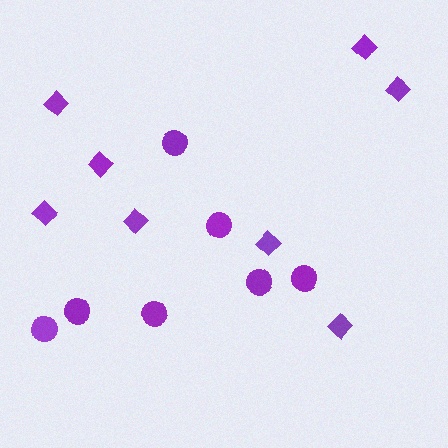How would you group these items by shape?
There are 2 groups: one group of circles (7) and one group of diamonds (8).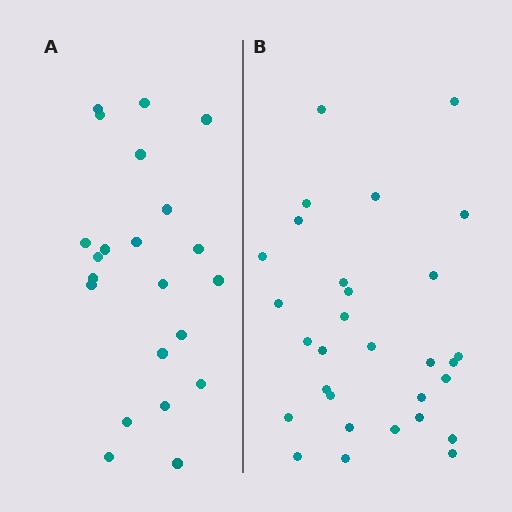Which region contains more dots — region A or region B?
Region B (the right region) has more dots.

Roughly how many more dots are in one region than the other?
Region B has roughly 8 or so more dots than region A.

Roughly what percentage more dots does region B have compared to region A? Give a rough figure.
About 35% more.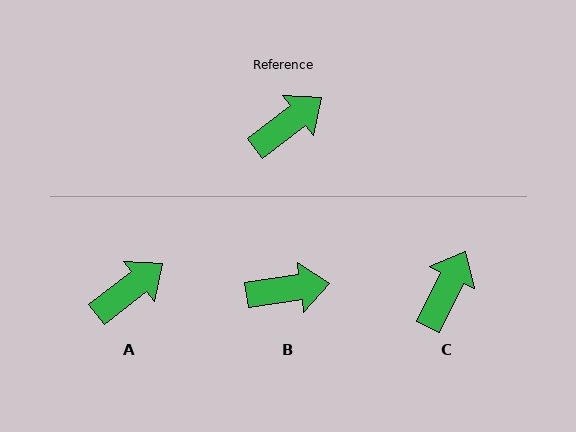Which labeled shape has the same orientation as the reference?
A.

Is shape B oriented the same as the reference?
No, it is off by about 30 degrees.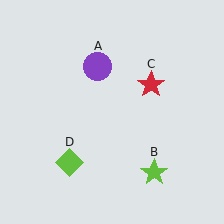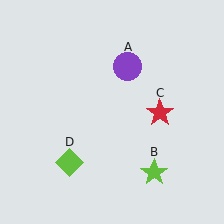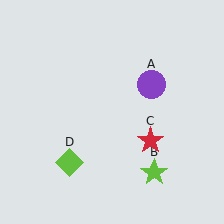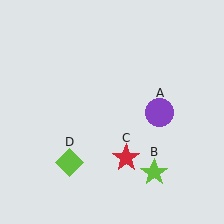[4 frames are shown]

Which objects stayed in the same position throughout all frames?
Lime star (object B) and lime diamond (object D) remained stationary.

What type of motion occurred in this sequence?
The purple circle (object A), red star (object C) rotated clockwise around the center of the scene.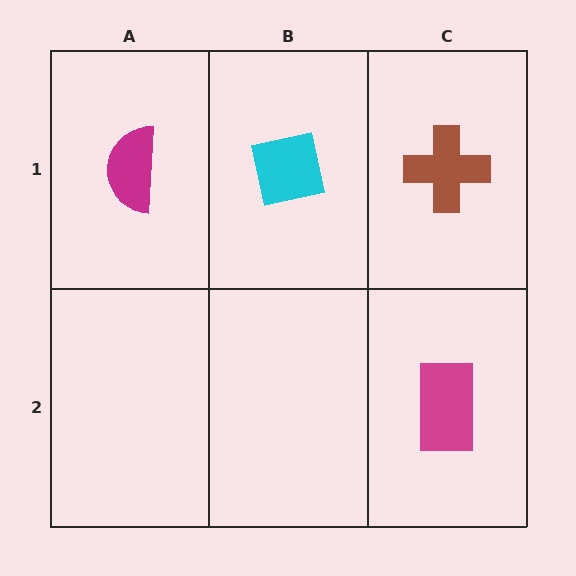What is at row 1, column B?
A cyan square.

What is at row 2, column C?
A magenta rectangle.